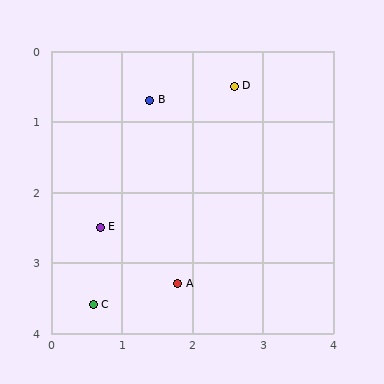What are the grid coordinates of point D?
Point D is at approximately (2.6, 0.5).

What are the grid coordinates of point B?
Point B is at approximately (1.4, 0.7).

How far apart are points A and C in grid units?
Points A and C are about 1.2 grid units apart.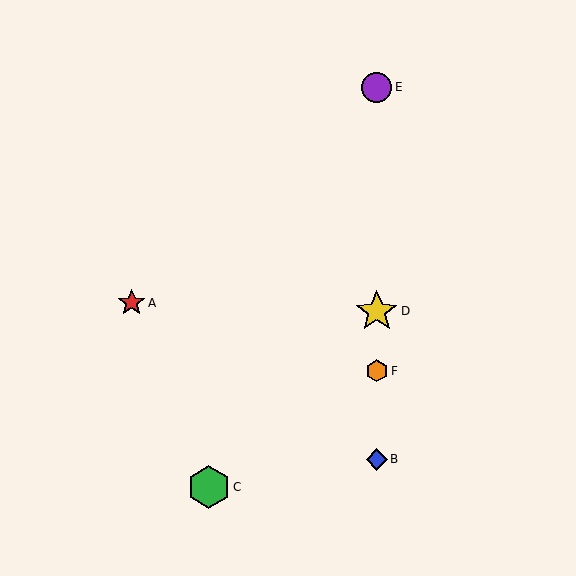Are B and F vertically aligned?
Yes, both are at x≈377.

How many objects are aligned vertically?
4 objects (B, D, E, F) are aligned vertically.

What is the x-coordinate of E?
Object E is at x≈377.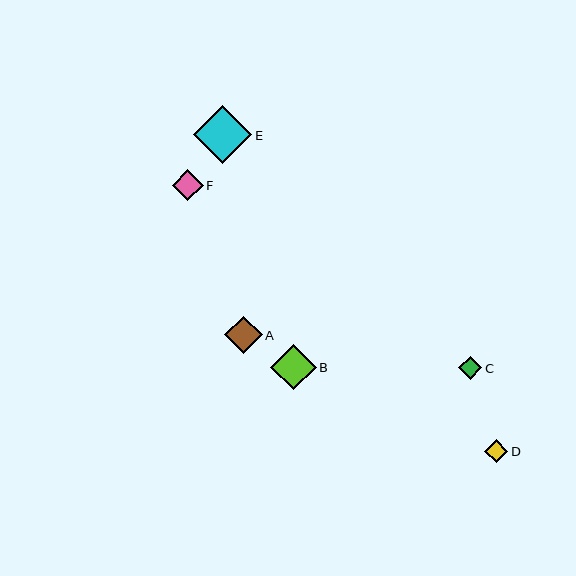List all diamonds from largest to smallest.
From largest to smallest: E, B, A, F, D, C.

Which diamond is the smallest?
Diamond C is the smallest with a size of approximately 23 pixels.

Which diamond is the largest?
Diamond E is the largest with a size of approximately 58 pixels.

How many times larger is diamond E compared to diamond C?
Diamond E is approximately 2.5 times the size of diamond C.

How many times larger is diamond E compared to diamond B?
Diamond E is approximately 1.3 times the size of diamond B.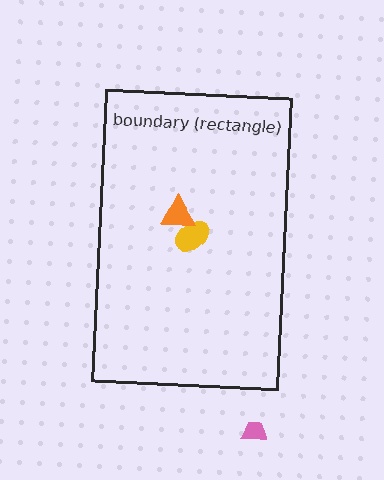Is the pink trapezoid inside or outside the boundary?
Outside.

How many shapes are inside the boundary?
2 inside, 1 outside.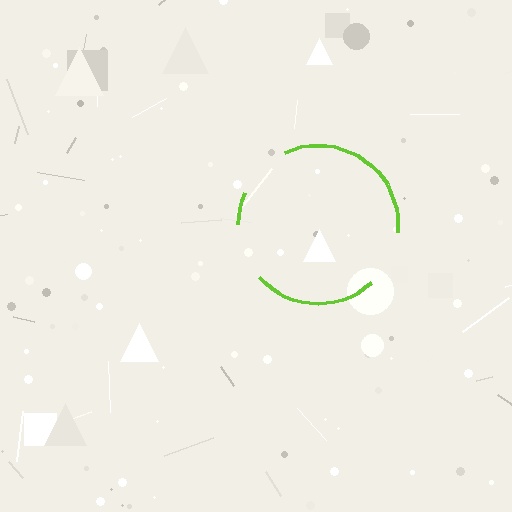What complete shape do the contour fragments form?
The contour fragments form a circle.